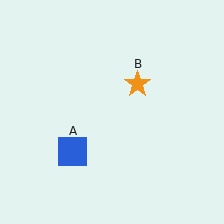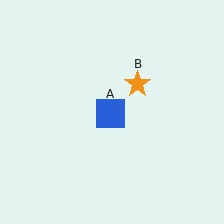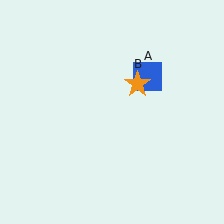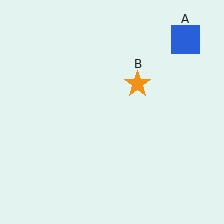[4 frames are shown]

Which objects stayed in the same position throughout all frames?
Orange star (object B) remained stationary.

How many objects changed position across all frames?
1 object changed position: blue square (object A).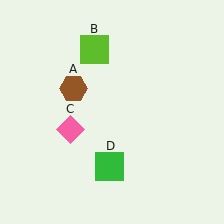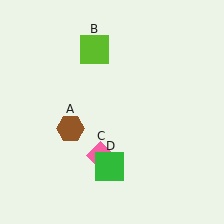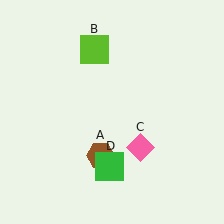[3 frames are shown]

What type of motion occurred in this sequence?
The brown hexagon (object A), pink diamond (object C) rotated counterclockwise around the center of the scene.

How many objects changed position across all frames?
2 objects changed position: brown hexagon (object A), pink diamond (object C).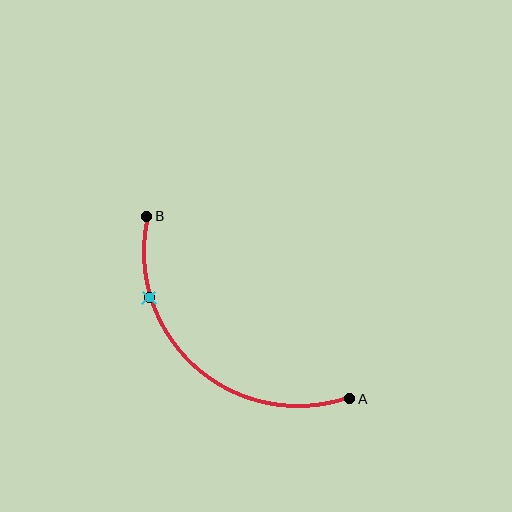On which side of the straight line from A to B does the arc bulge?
The arc bulges below and to the left of the straight line connecting A and B.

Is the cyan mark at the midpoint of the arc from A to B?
No. The cyan mark lies on the arc but is closer to endpoint B. The arc midpoint would be at the point on the curve equidistant along the arc from both A and B.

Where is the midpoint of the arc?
The arc midpoint is the point on the curve farthest from the straight line joining A and B. It sits below and to the left of that line.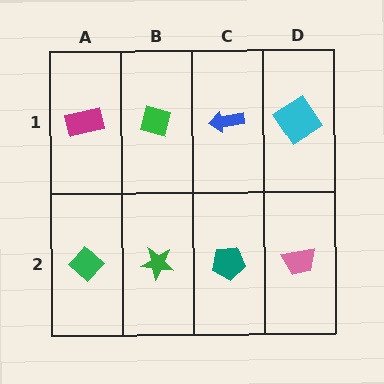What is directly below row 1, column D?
A pink trapezoid.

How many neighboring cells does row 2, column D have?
2.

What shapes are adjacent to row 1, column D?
A pink trapezoid (row 2, column D), a blue arrow (row 1, column C).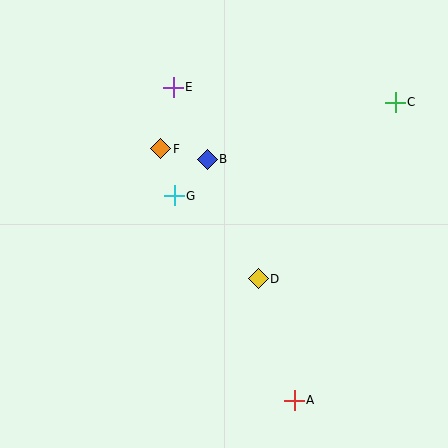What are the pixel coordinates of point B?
Point B is at (207, 159).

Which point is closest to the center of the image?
Point G at (174, 196) is closest to the center.